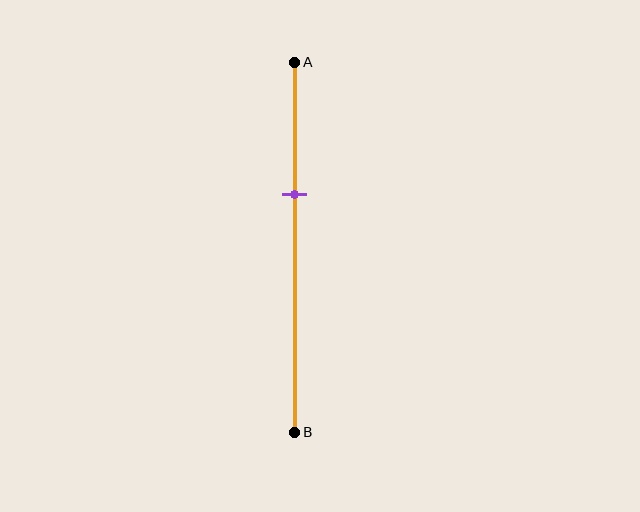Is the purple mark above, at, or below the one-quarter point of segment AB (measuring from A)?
The purple mark is below the one-quarter point of segment AB.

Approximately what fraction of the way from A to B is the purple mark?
The purple mark is approximately 35% of the way from A to B.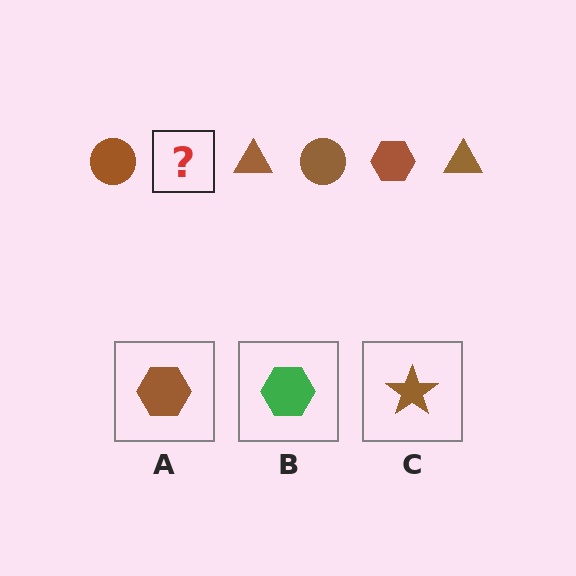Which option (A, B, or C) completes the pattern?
A.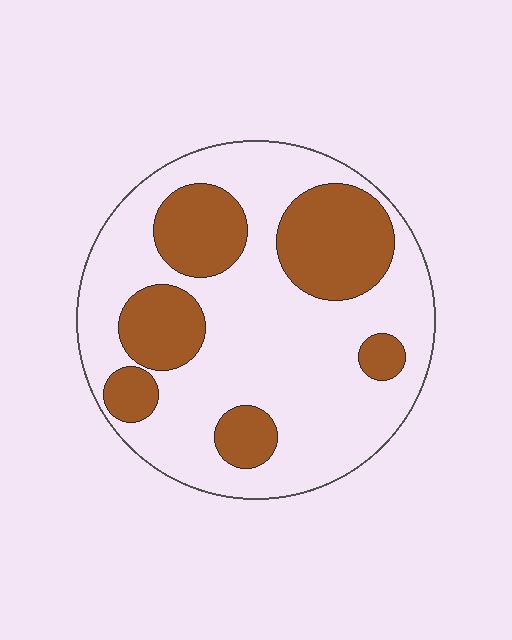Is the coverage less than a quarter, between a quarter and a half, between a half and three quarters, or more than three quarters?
Between a quarter and a half.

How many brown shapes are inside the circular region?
6.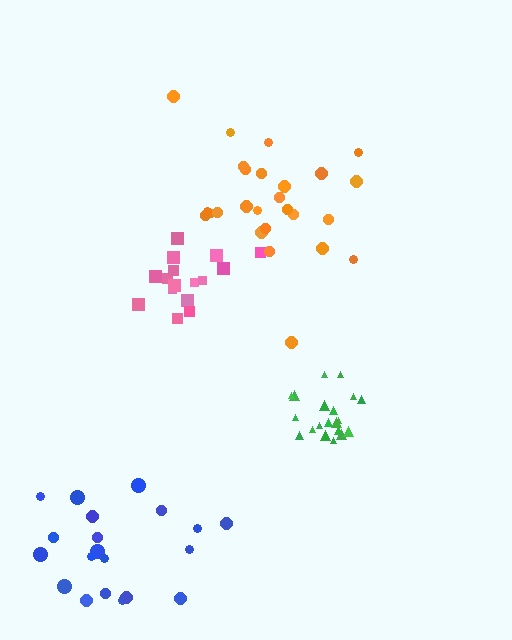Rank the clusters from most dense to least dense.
green, pink, orange, blue.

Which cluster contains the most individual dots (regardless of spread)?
Orange (26).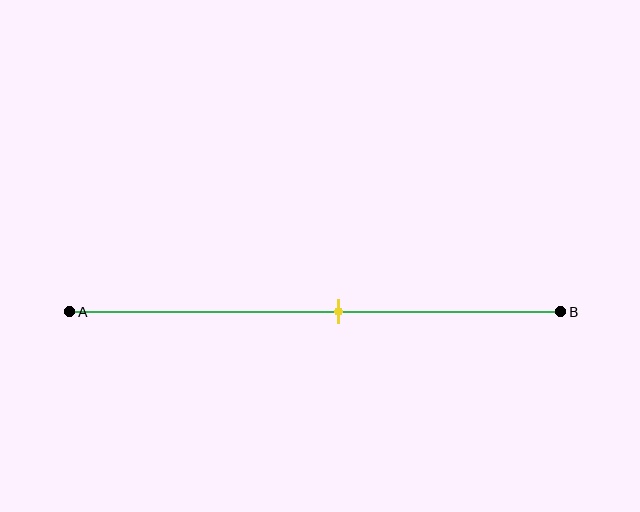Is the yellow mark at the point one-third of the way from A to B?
No, the mark is at about 55% from A, not at the 33% one-third point.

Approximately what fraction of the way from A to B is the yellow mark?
The yellow mark is approximately 55% of the way from A to B.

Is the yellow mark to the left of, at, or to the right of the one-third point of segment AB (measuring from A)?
The yellow mark is to the right of the one-third point of segment AB.